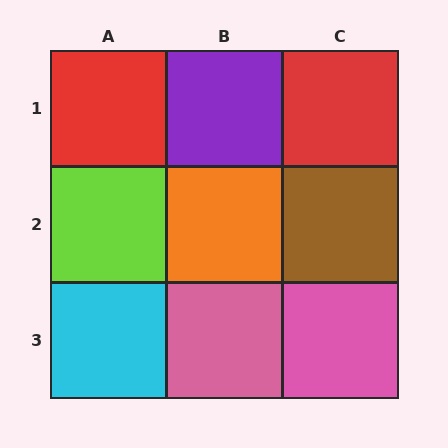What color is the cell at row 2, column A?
Lime.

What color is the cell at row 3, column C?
Pink.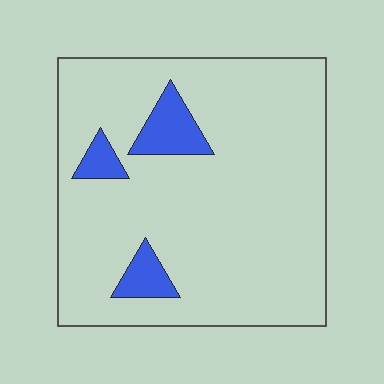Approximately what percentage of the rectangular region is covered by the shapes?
Approximately 10%.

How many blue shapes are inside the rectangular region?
3.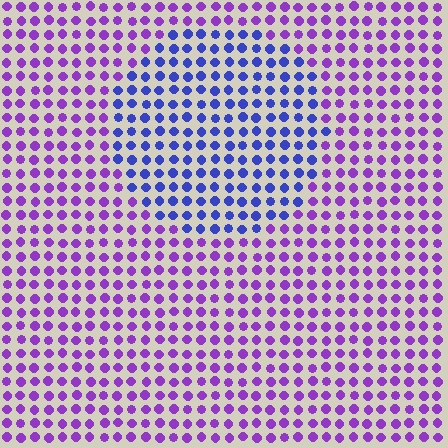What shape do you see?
I see a circle.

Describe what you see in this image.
The image is filled with small purple elements in a uniform arrangement. A circle-shaped region is visible where the elements are tinted to a slightly different hue, forming a subtle color boundary.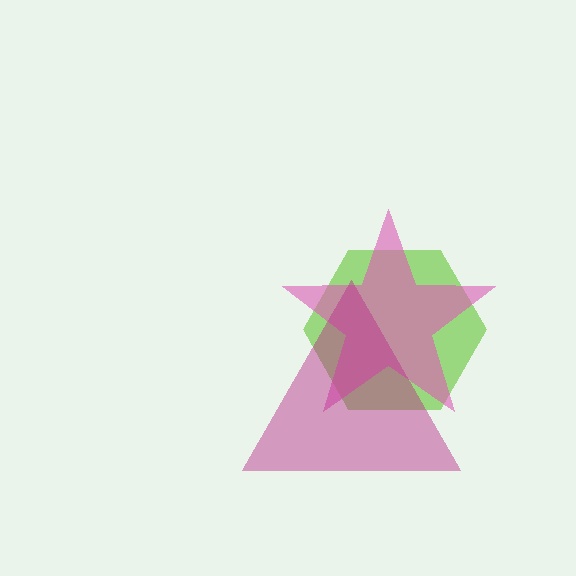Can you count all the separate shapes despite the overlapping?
Yes, there are 3 separate shapes.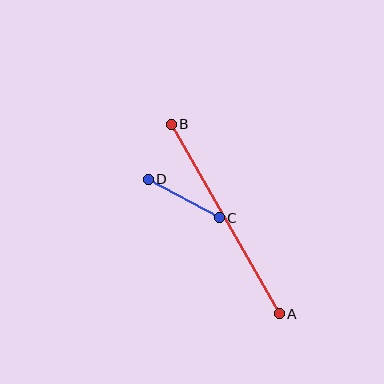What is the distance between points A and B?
The distance is approximately 218 pixels.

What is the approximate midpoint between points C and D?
The midpoint is at approximately (184, 199) pixels.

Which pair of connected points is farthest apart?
Points A and B are farthest apart.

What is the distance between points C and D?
The distance is approximately 81 pixels.